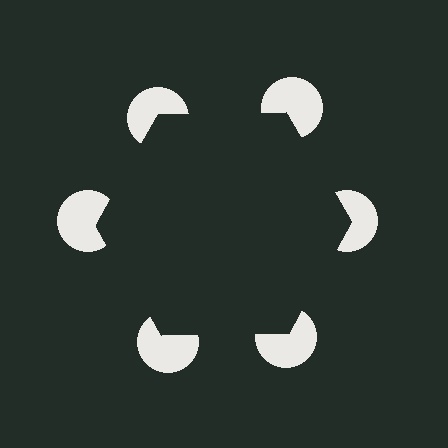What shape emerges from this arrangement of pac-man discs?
An illusory hexagon — its edges are inferred from the aligned wedge cuts in the pac-man discs, not physically drawn.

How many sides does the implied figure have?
6 sides.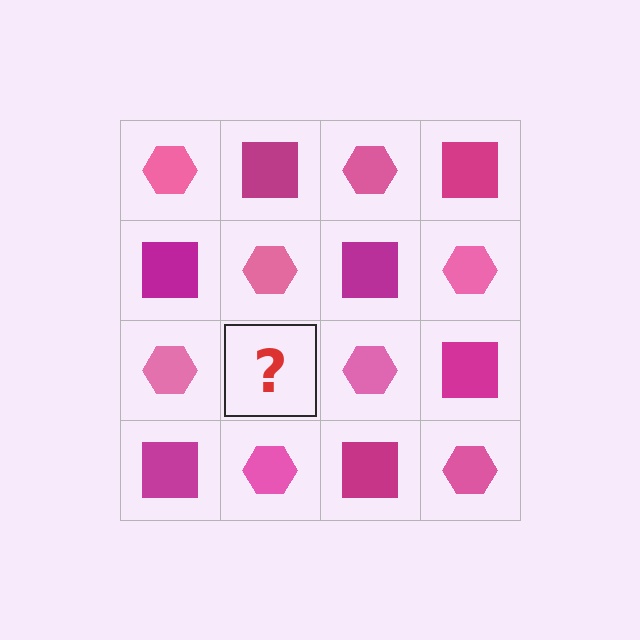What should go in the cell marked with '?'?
The missing cell should contain a magenta square.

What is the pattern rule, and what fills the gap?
The rule is that it alternates pink hexagon and magenta square in a checkerboard pattern. The gap should be filled with a magenta square.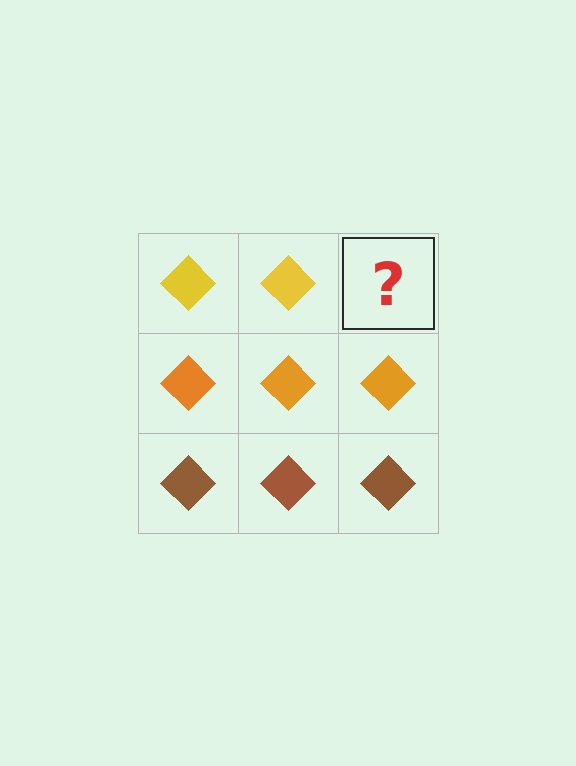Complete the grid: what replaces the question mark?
The question mark should be replaced with a yellow diamond.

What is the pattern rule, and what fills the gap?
The rule is that each row has a consistent color. The gap should be filled with a yellow diamond.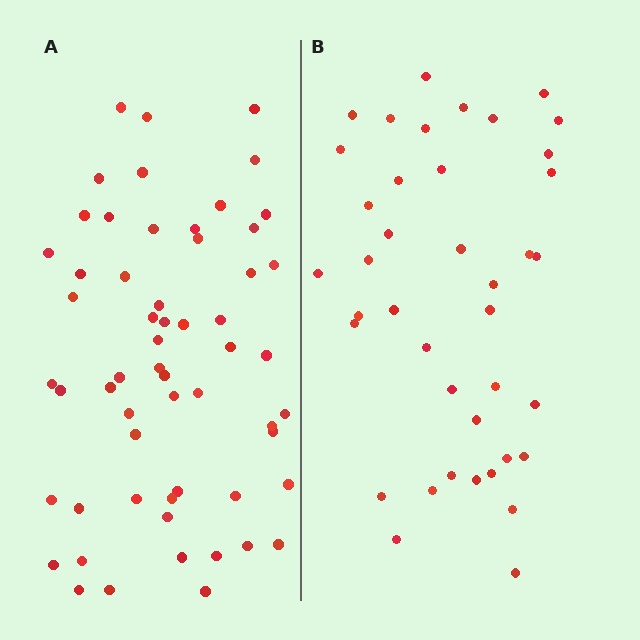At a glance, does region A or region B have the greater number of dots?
Region A (the left region) has more dots.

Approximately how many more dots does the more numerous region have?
Region A has approximately 20 more dots than region B.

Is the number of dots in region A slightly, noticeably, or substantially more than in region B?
Region A has substantially more. The ratio is roughly 1.4 to 1.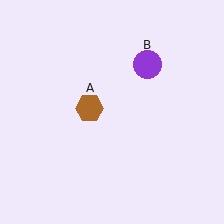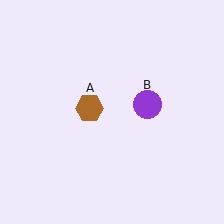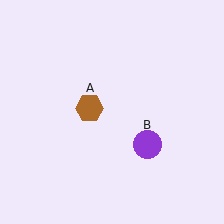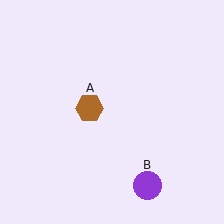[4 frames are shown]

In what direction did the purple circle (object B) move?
The purple circle (object B) moved down.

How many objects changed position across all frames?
1 object changed position: purple circle (object B).